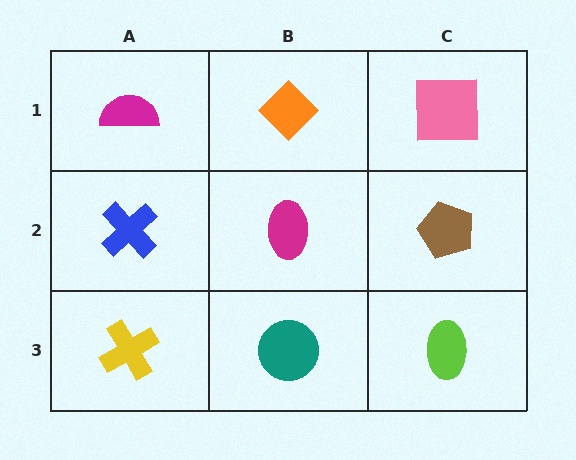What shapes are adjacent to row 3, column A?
A blue cross (row 2, column A), a teal circle (row 3, column B).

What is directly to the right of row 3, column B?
A lime ellipse.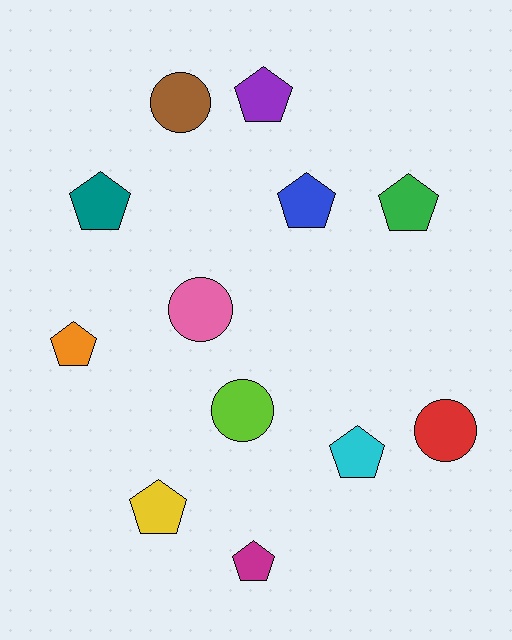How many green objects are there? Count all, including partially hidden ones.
There is 1 green object.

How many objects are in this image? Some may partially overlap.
There are 12 objects.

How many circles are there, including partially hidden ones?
There are 4 circles.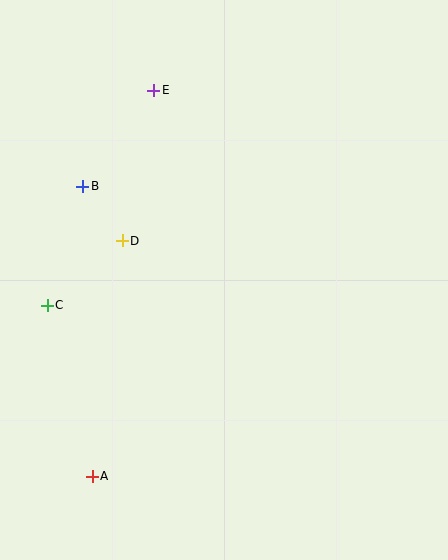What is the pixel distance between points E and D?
The distance between E and D is 154 pixels.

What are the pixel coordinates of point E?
Point E is at (154, 90).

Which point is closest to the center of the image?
Point D at (122, 241) is closest to the center.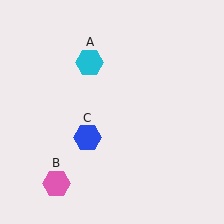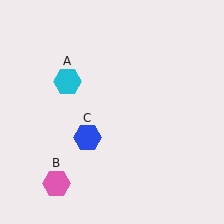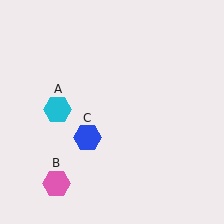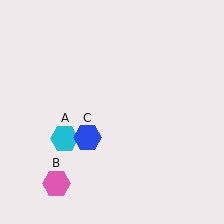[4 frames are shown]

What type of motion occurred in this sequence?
The cyan hexagon (object A) rotated counterclockwise around the center of the scene.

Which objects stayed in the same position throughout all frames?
Pink hexagon (object B) and blue hexagon (object C) remained stationary.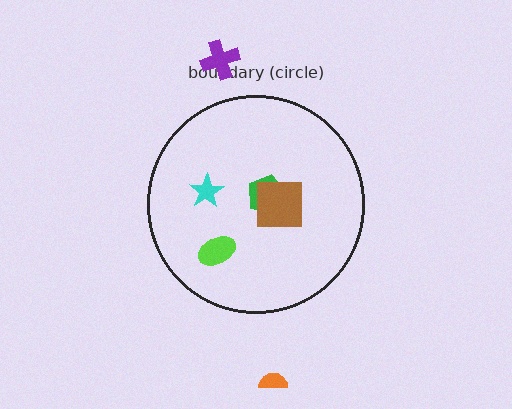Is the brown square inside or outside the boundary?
Inside.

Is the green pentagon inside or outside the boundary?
Inside.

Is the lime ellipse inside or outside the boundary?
Inside.